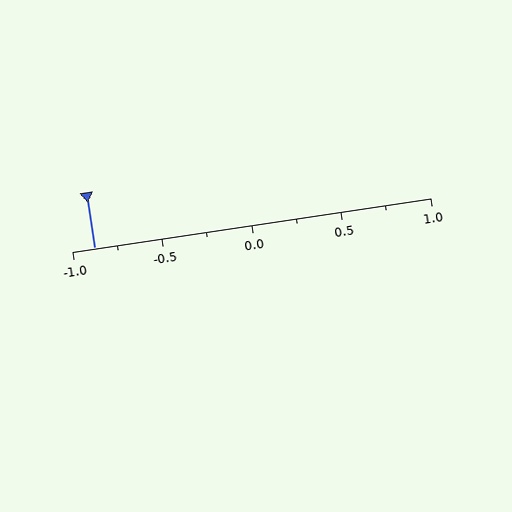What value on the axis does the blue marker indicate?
The marker indicates approximately -0.88.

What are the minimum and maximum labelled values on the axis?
The axis runs from -1.0 to 1.0.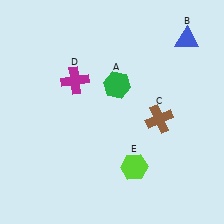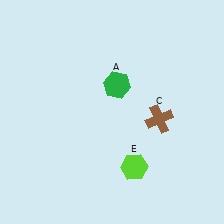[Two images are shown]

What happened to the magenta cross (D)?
The magenta cross (D) was removed in Image 2. It was in the top-left area of Image 1.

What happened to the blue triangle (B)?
The blue triangle (B) was removed in Image 2. It was in the top-right area of Image 1.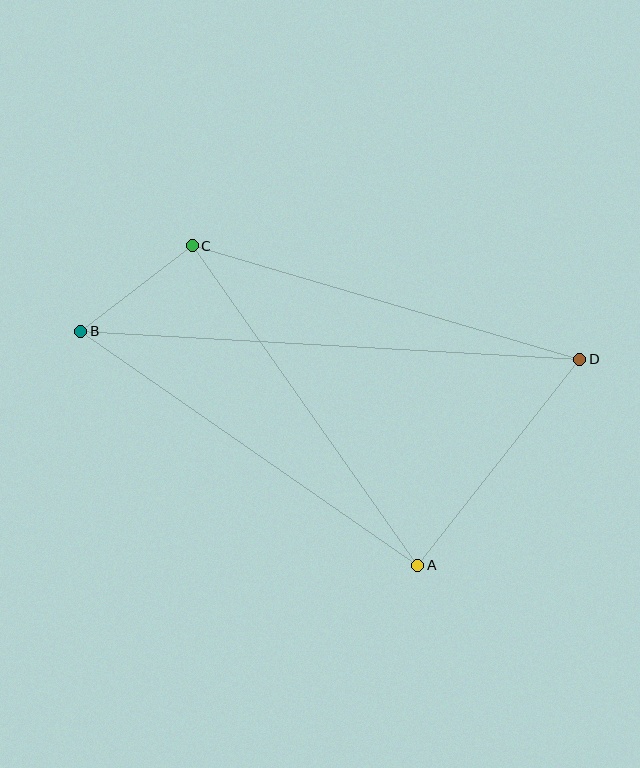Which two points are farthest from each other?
Points B and D are farthest from each other.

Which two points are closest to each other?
Points B and C are closest to each other.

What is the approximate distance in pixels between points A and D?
The distance between A and D is approximately 262 pixels.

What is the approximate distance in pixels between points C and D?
The distance between C and D is approximately 404 pixels.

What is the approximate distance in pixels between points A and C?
The distance between A and C is approximately 391 pixels.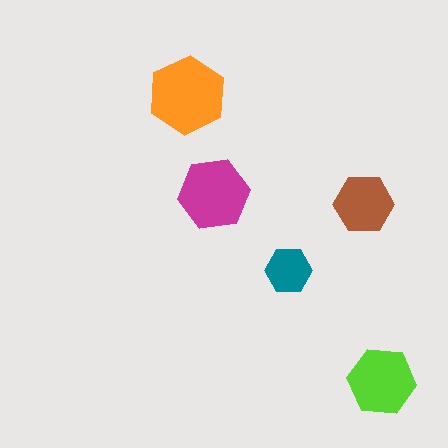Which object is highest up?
The orange hexagon is topmost.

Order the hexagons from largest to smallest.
the orange one, the magenta one, the lime one, the brown one, the teal one.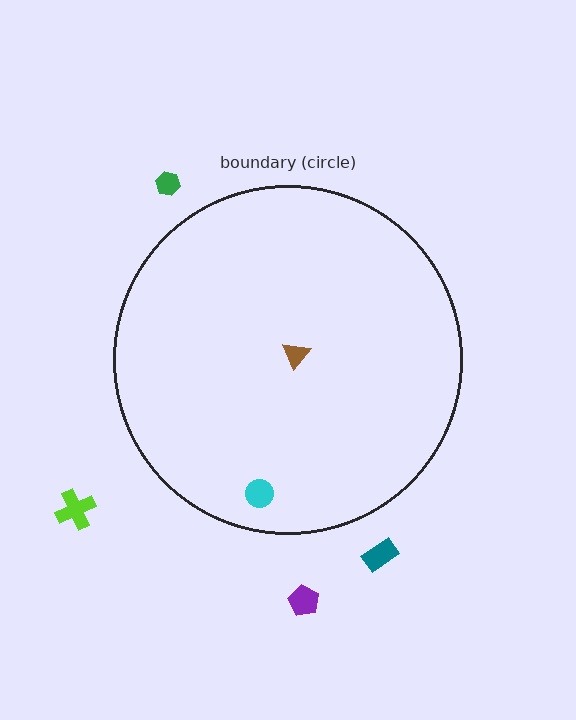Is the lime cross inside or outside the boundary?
Outside.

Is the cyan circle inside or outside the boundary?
Inside.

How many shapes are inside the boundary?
2 inside, 4 outside.